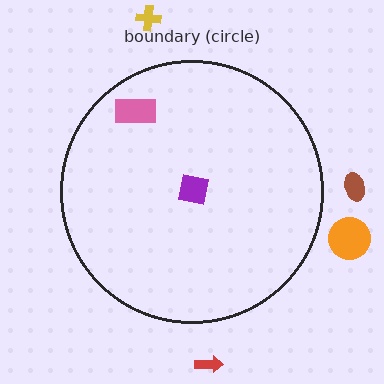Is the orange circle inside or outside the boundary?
Outside.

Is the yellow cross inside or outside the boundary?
Outside.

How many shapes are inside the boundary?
2 inside, 4 outside.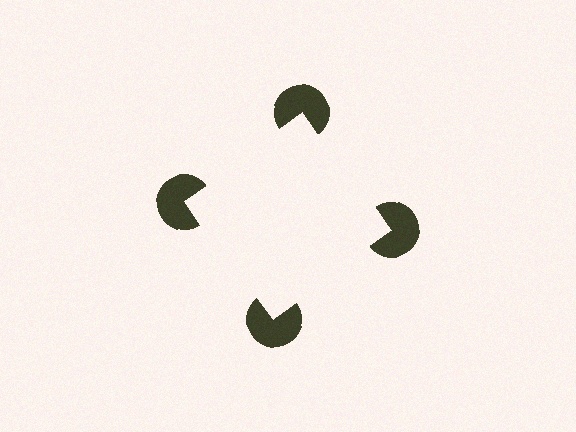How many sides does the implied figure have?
4 sides.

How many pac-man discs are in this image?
There are 4 — one at each vertex of the illusory square.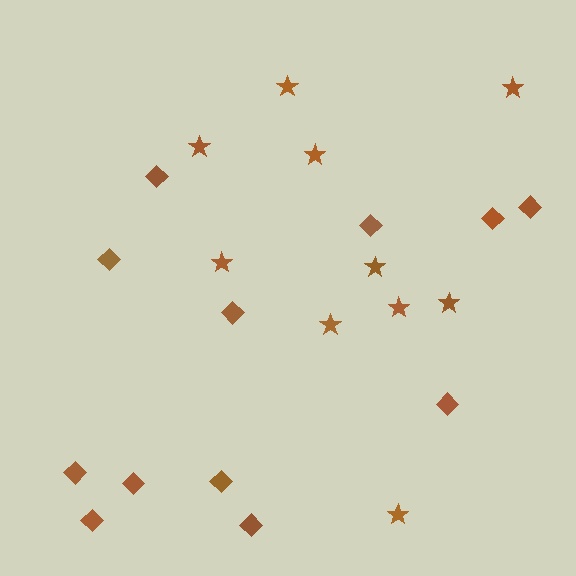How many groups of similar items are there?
There are 2 groups: one group of stars (10) and one group of diamonds (12).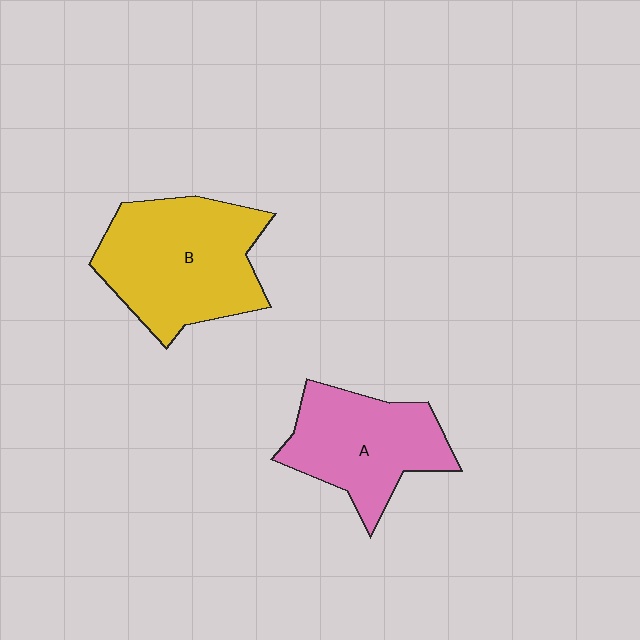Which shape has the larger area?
Shape B (yellow).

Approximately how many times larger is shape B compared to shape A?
Approximately 1.3 times.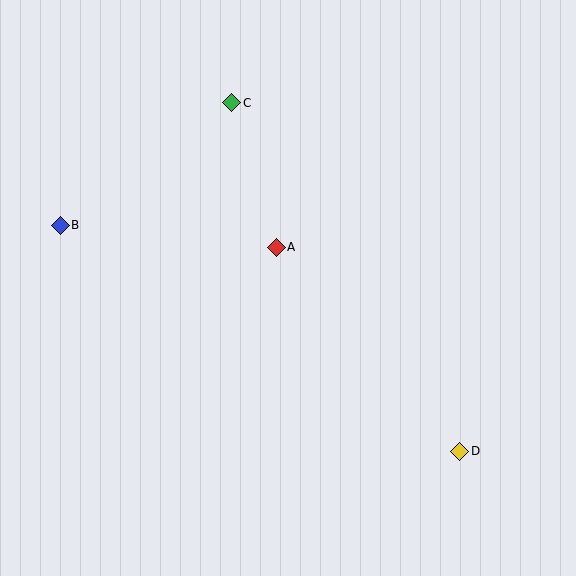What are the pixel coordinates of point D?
Point D is at (460, 451).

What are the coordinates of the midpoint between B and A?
The midpoint between B and A is at (168, 236).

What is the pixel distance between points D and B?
The distance between D and B is 459 pixels.